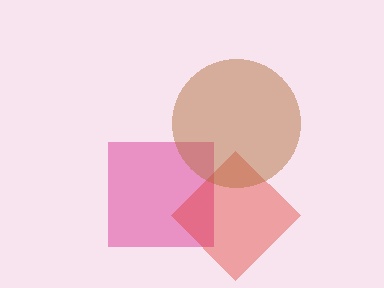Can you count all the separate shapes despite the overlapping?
Yes, there are 3 separate shapes.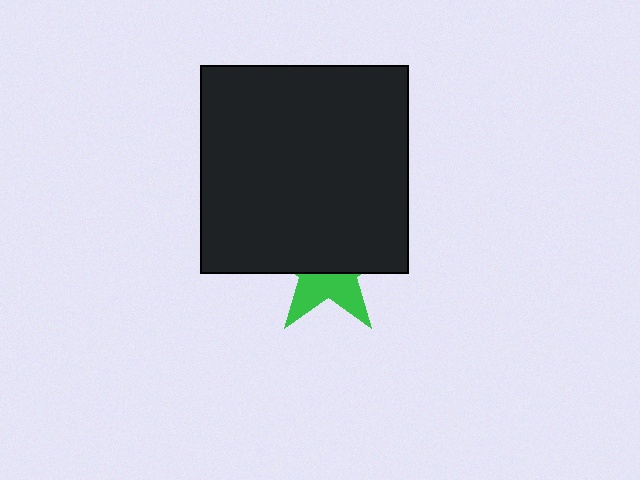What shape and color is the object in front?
The object in front is a black square.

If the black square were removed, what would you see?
You would see the complete green star.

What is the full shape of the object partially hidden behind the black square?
The partially hidden object is a green star.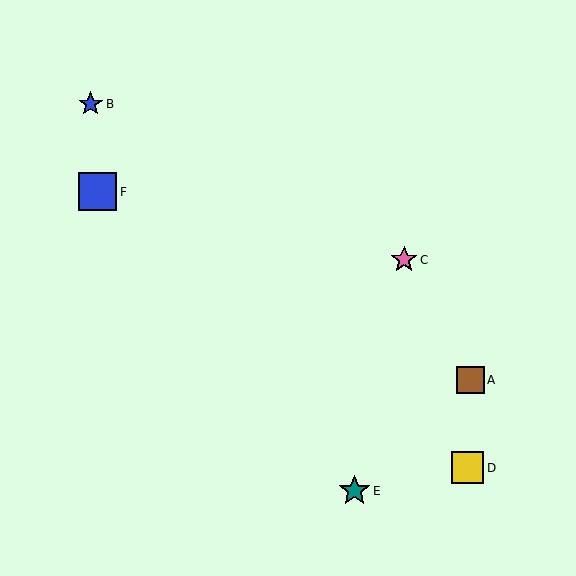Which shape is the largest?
The blue square (labeled F) is the largest.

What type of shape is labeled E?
Shape E is a teal star.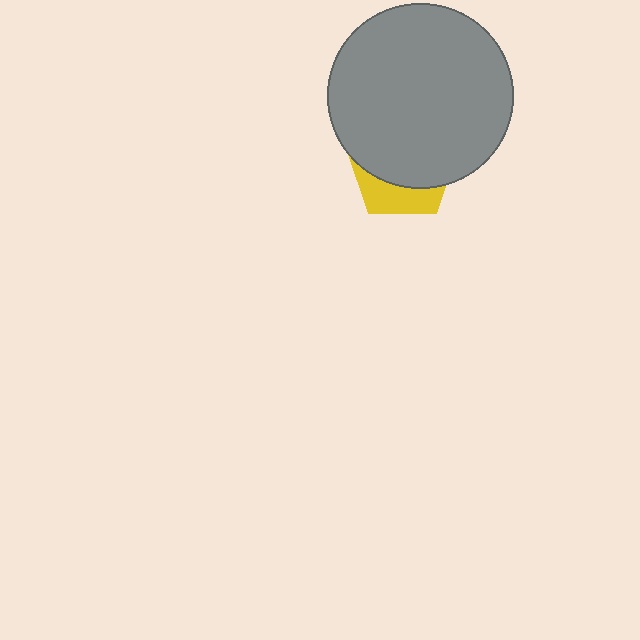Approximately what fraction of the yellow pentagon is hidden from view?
Roughly 70% of the yellow pentagon is hidden behind the gray circle.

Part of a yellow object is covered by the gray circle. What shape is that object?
It is a pentagon.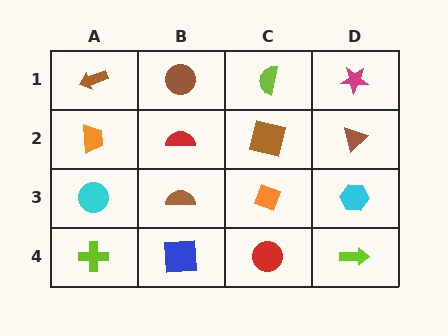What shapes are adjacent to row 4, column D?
A cyan hexagon (row 3, column D), a red circle (row 4, column C).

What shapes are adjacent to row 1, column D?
A brown triangle (row 2, column D), a lime semicircle (row 1, column C).